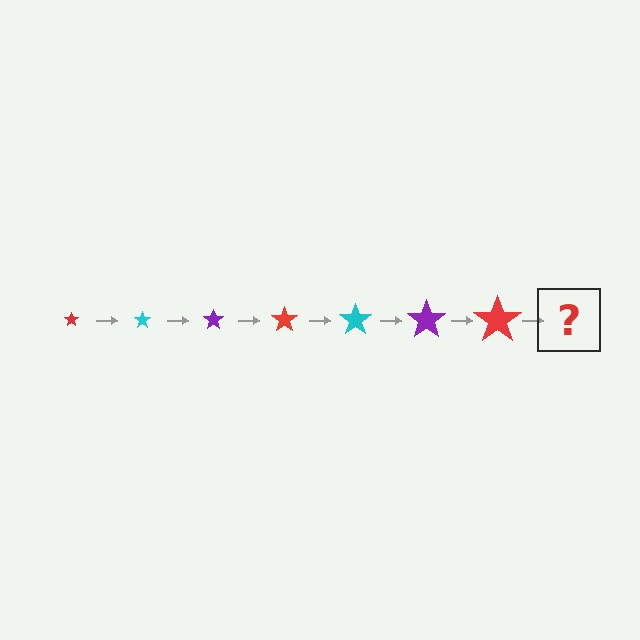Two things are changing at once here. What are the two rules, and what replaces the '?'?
The two rules are that the star grows larger each step and the color cycles through red, cyan, and purple. The '?' should be a cyan star, larger than the previous one.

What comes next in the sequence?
The next element should be a cyan star, larger than the previous one.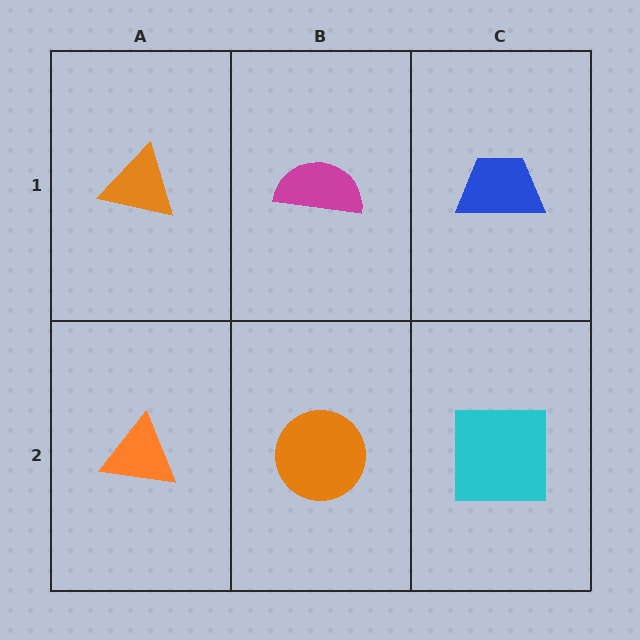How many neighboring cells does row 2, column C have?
2.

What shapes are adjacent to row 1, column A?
An orange triangle (row 2, column A), a magenta semicircle (row 1, column B).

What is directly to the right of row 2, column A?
An orange circle.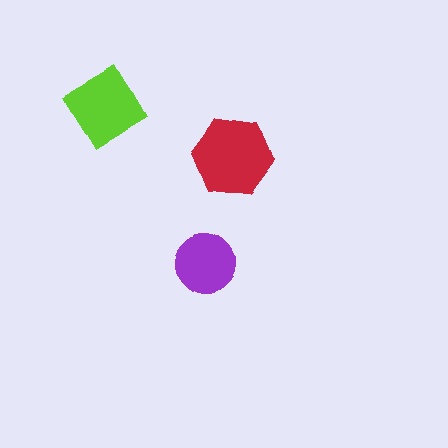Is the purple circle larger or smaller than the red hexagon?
Smaller.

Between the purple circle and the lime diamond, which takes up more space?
The lime diamond.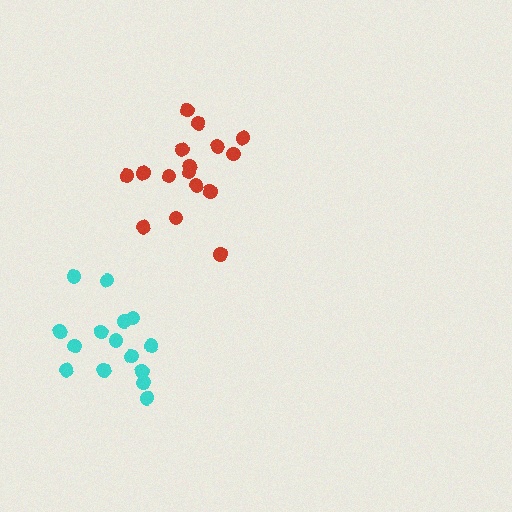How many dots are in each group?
Group 1: 16 dots, Group 2: 15 dots (31 total).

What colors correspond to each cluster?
The clusters are colored: red, cyan.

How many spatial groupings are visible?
There are 2 spatial groupings.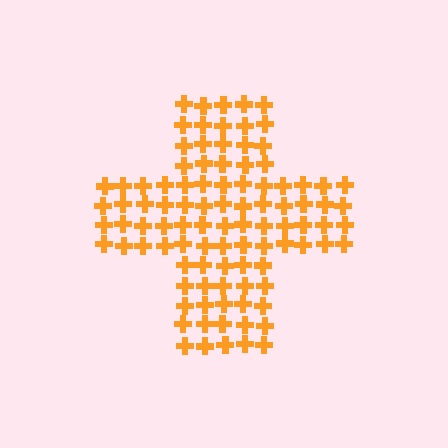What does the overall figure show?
The overall figure shows a cross.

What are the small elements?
The small elements are crosses.